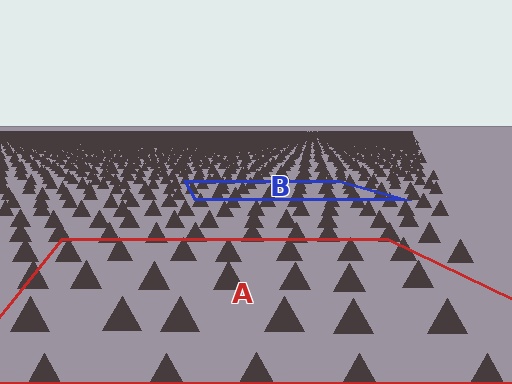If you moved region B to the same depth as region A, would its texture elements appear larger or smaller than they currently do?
They would appear larger. At a closer depth, the same texture elements are projected at a bigger on-screen size.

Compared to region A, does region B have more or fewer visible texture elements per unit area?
Region B has more texture elements per unit area — they are packed more densely because it is farther away.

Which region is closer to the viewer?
Region A is closer. The texture elements there are larger and more spread out.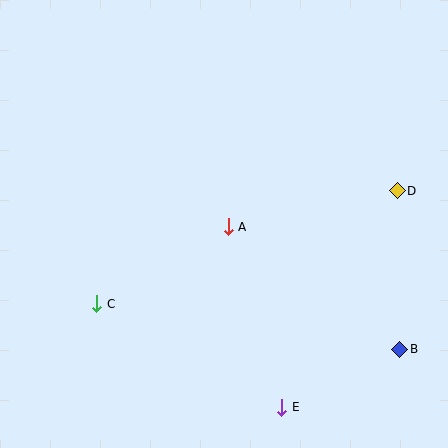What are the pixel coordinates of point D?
Point D is at (397, 191).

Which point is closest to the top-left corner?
Point C is closest to the top-left corner.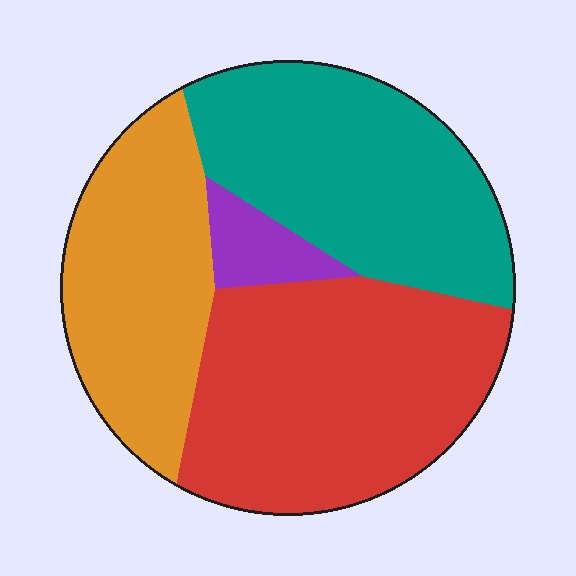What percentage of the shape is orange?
Orange covers 26% of the shape.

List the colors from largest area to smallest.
From largest to smallest: red, teal, orange, purple.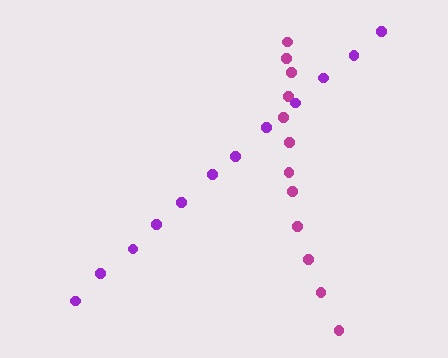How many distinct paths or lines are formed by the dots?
There are 2 distinct paths.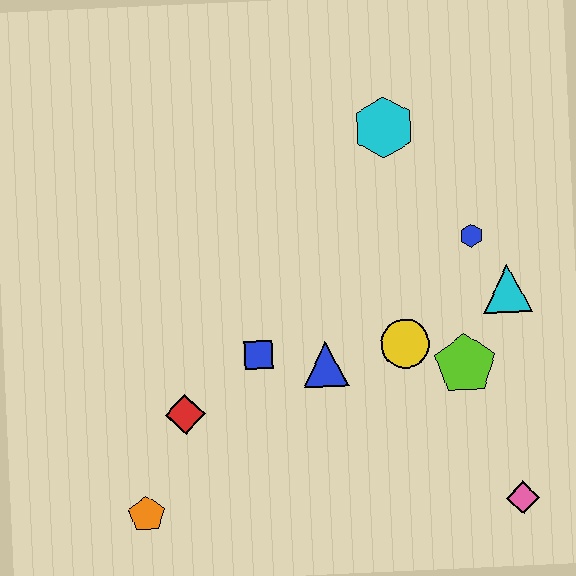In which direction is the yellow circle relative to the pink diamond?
The yellow circle is above the pink diamond.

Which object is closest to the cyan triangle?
The blue hexagon is closest to the cyan triangle.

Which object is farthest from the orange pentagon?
The cyan hexagon is farthest from the orange pentagon.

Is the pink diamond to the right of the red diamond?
Yes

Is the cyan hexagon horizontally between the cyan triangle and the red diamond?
Yes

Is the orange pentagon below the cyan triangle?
Yes